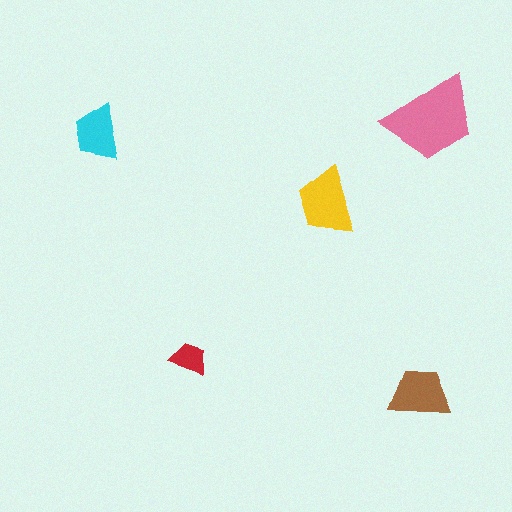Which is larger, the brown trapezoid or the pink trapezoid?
The pink one.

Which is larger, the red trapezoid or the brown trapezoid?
The brown one.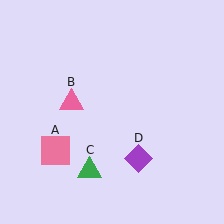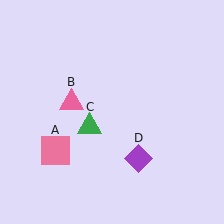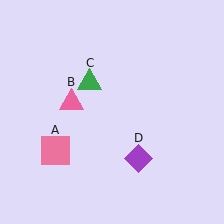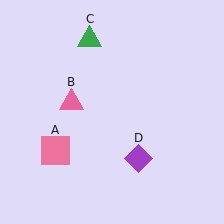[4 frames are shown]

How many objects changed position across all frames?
1 object changed position: green triangle (object C).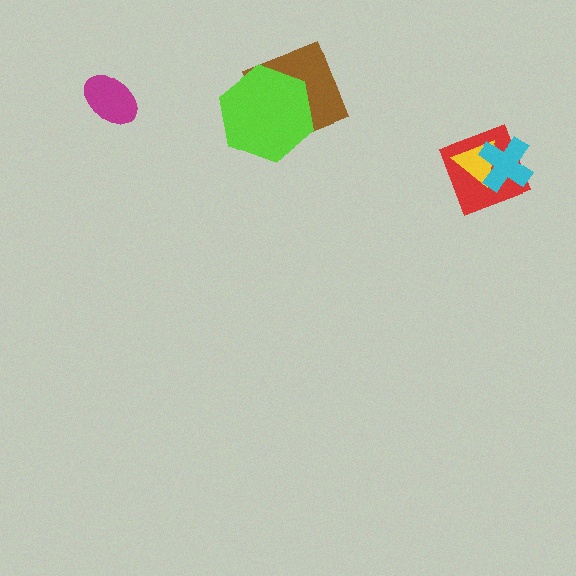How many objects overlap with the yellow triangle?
2 objects overlap with the yellow triangle.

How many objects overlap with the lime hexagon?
1 object overlaps with the lime hexagon.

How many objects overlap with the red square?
2 objects overlap with the red square.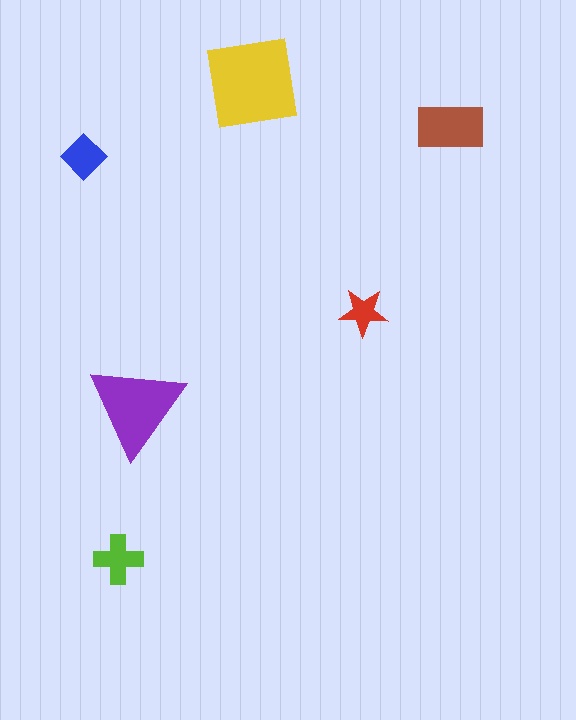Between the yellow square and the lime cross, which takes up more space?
The yellow square.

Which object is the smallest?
The red star.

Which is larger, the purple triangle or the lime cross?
The purple triangle.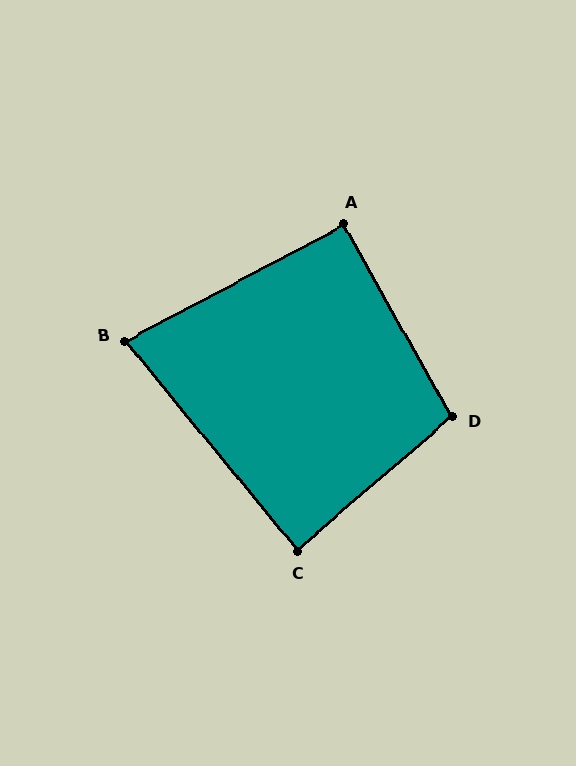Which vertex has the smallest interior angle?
B, at approximately 79 degrees.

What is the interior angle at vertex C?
Approximately 89 degrees (approximately right).